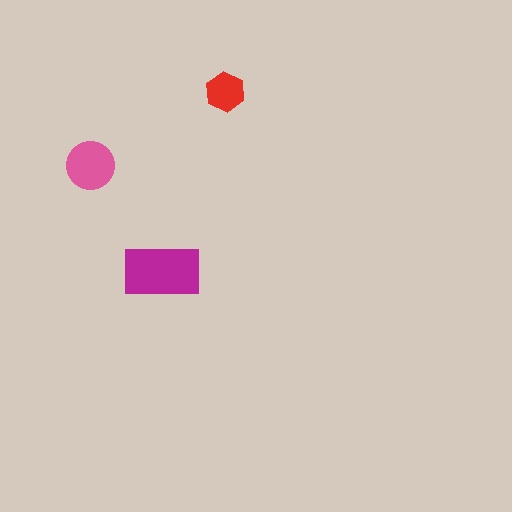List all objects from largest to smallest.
The magenta rectangle, the pink circle, the red hexagon.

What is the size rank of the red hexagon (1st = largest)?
3rd.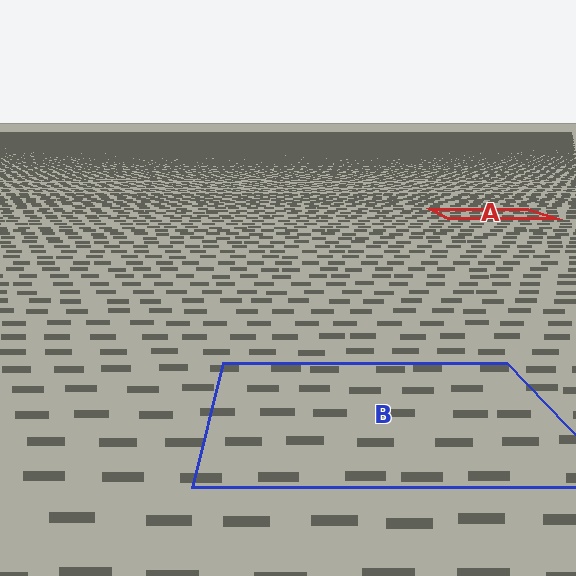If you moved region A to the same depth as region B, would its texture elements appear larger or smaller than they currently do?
They would appear larger. At a closer depth, the same texture elements are projected at a bigger on-screen size.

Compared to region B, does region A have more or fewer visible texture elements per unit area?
Region A has more texture elements per unit area — they are packed more densely because it is farther away.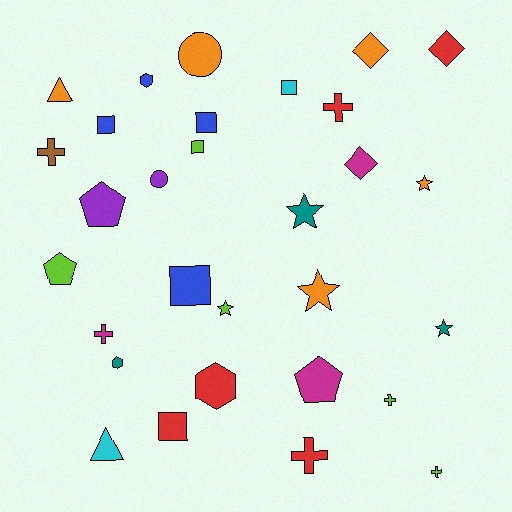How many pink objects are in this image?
There are no pink objects.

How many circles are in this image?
There are 2 circles.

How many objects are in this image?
There are 30 objects.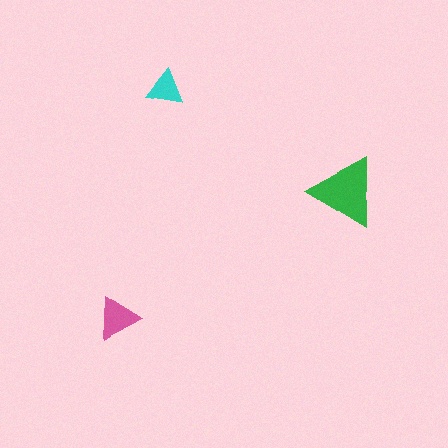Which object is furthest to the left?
The pink triangle is leftmost.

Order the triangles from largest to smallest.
the green one, the pink one, the cyan one.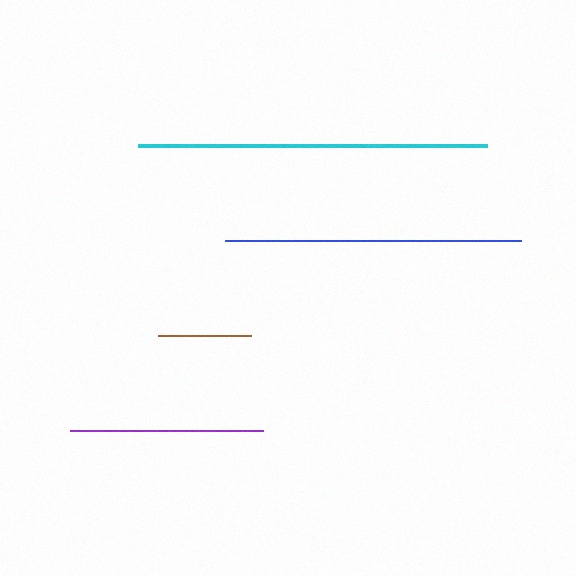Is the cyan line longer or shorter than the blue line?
The cyan line is longer than the blue line.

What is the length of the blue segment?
The blue segment is approximately 297 pixels long.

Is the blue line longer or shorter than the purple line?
The blue line is longer than the purple line.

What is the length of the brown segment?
The brown segment is approximately 94 pixels long.